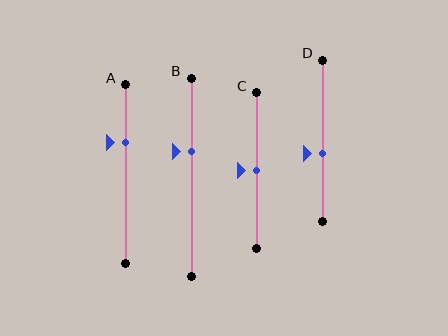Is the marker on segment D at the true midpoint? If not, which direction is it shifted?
No, the marker on segment D is shifted downward by about 8% of the segment length.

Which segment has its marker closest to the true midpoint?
Segment C has its marker closest to the true midpoint.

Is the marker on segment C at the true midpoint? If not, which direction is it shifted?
Yes, the marker on segment C is at the true midpoint.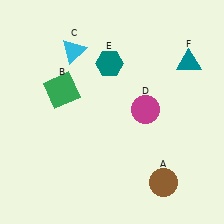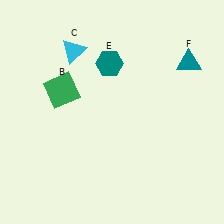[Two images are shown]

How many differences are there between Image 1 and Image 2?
There are 2 differences between the two images.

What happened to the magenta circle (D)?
The magenta circle (D) was removed in Image 2. It was in the top-right area of Image 1.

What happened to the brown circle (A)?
The brown circle (A) was removed in Image 2. It was in the bottom-right area of Image 1.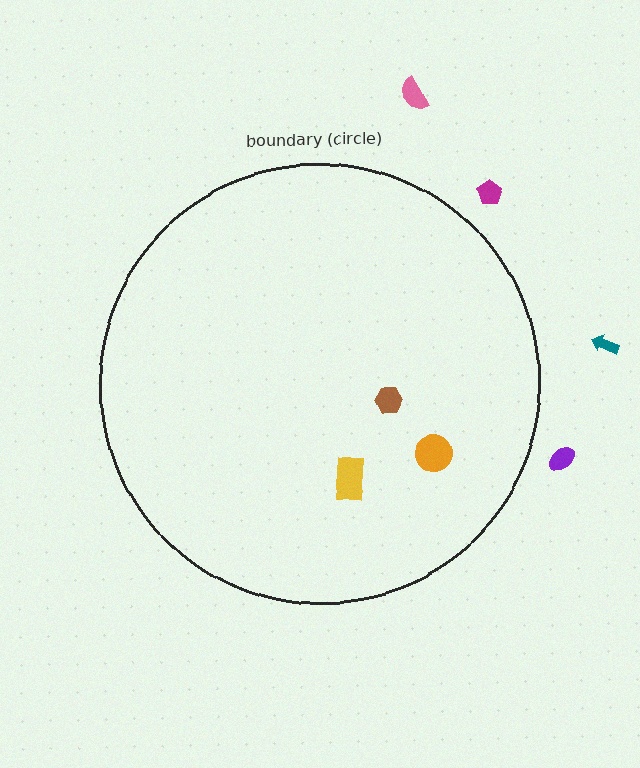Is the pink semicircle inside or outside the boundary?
Outside.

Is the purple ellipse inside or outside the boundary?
Outside.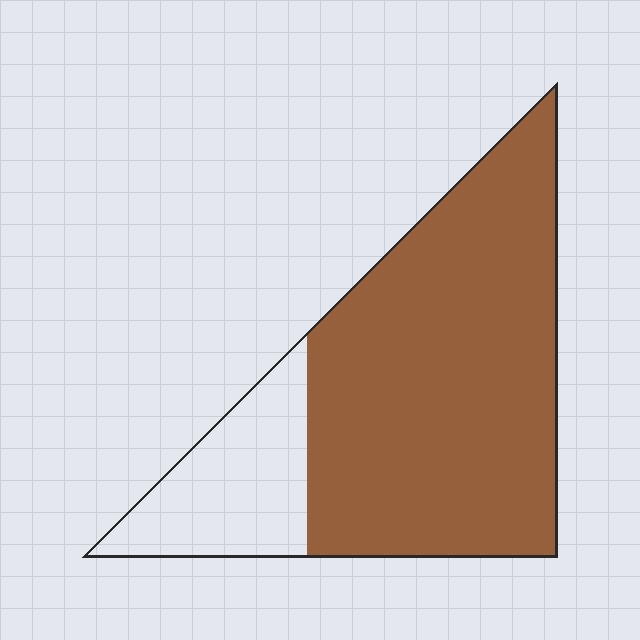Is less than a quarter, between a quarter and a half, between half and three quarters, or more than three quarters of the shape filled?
More than three quarters.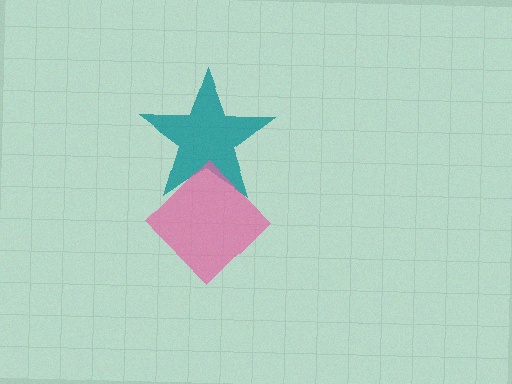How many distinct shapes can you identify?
There are 2 distinct shapes: a teal star, a pink diamond.